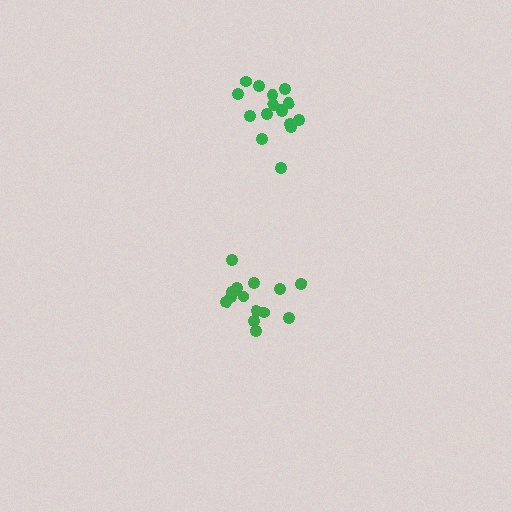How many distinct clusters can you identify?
There are 2 distinct clusters.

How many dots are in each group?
Group 1: 16 dots, Group 2: 15 dots (31 total).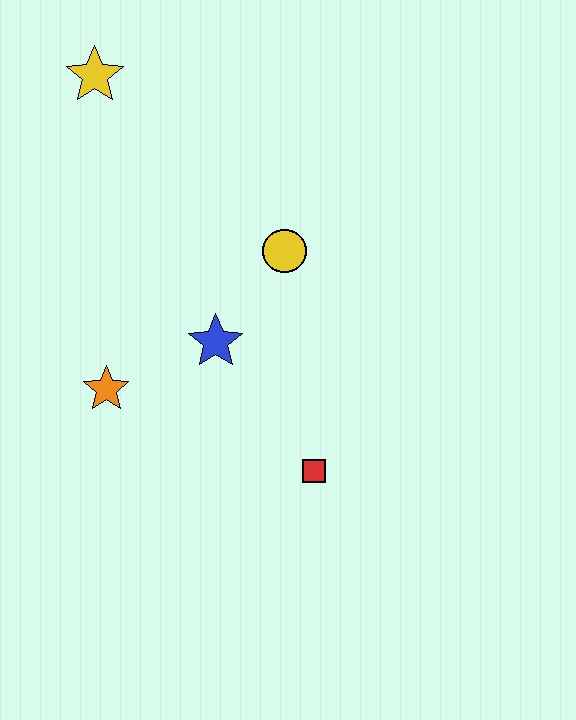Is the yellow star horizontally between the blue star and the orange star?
No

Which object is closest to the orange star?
The blue star is closest to the orange star.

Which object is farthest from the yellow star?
The red square is farthest from the yellow star.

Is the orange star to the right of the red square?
No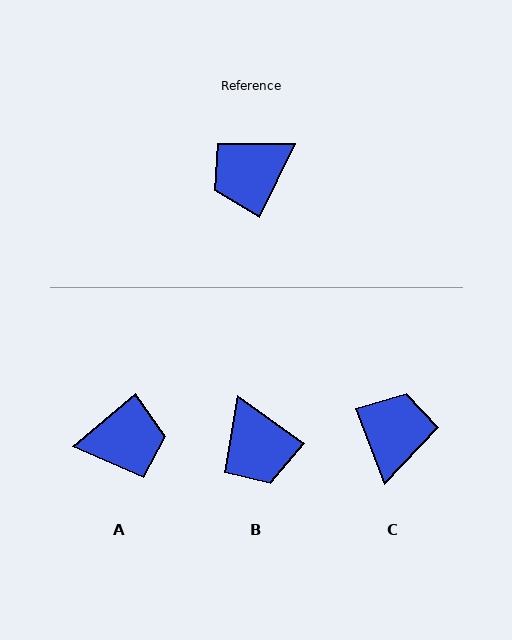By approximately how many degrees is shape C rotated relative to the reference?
Approximately 133 degrees clockwise.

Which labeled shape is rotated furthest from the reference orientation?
A, about 156 degrees away.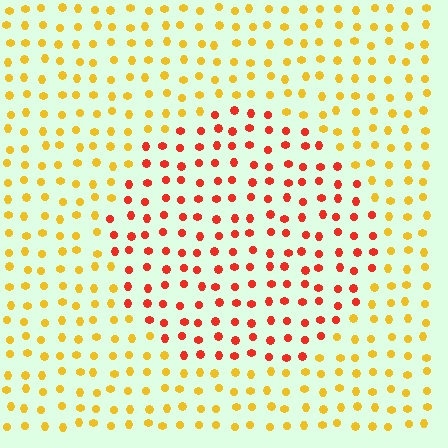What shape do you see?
I see a circle.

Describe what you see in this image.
The image is filled with small yellow elements in a uniform arrangement. A circle-shaped region is visible where the elements are tinted to a slightly different hue, forming a subtle color boundary.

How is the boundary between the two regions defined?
The boundary is defined purely by a slight shift in hue (about 44 degrees). Spacing, size, and orientation are identical on both sides.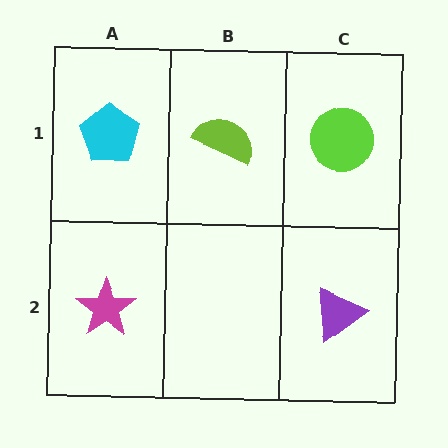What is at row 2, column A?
A magenta star.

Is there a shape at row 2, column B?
No, that cell is empty.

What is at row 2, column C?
A purple triangle.